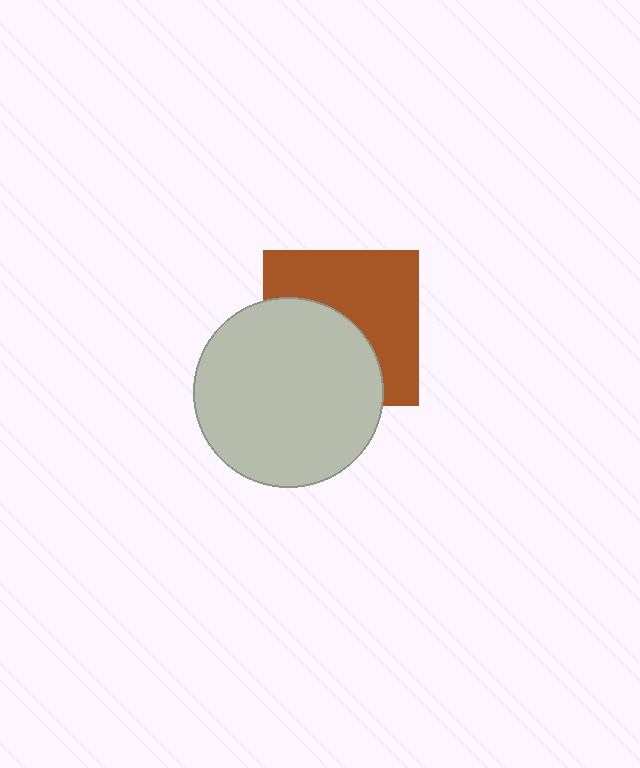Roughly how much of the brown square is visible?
About half of it is visible (roughly 55%).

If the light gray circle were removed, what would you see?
You would see the complete brown square.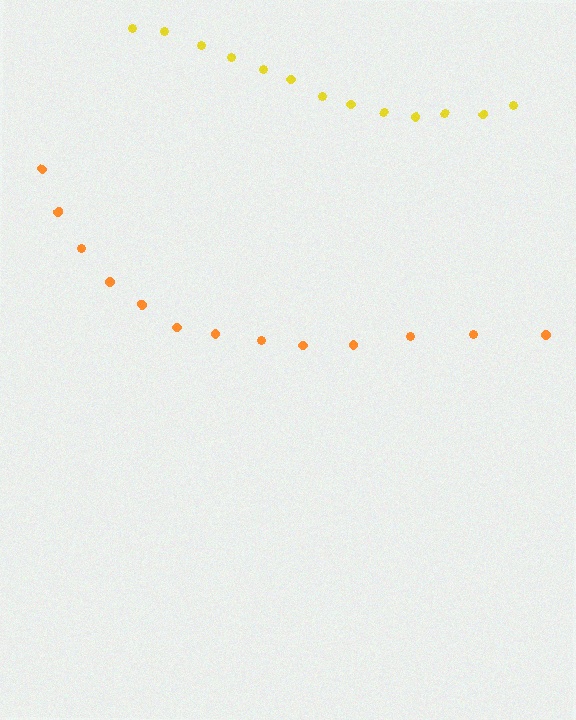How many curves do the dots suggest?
There are 2 distinct paths.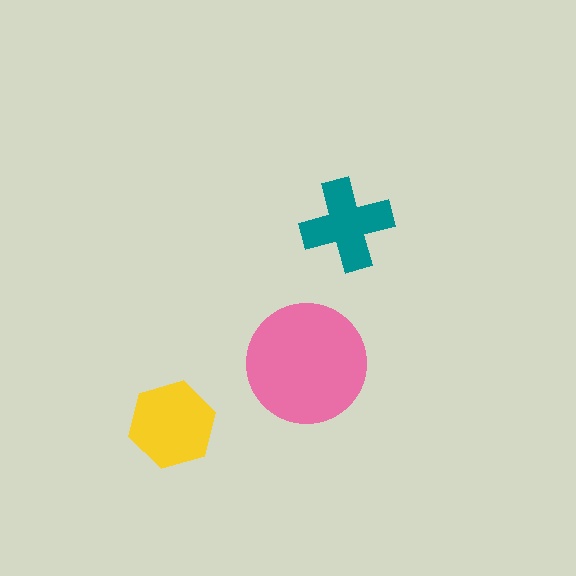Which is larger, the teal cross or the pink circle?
The pink circle.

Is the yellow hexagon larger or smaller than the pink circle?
Smaller.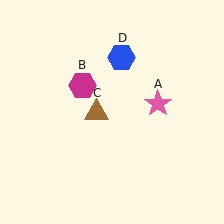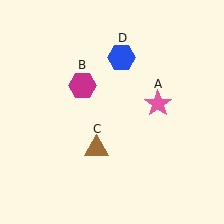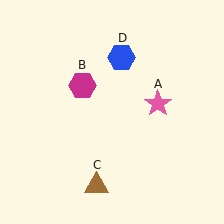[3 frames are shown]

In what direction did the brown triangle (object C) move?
The brown triangle (object C) moved down.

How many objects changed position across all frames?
1 object changed position: brown triangle (object C).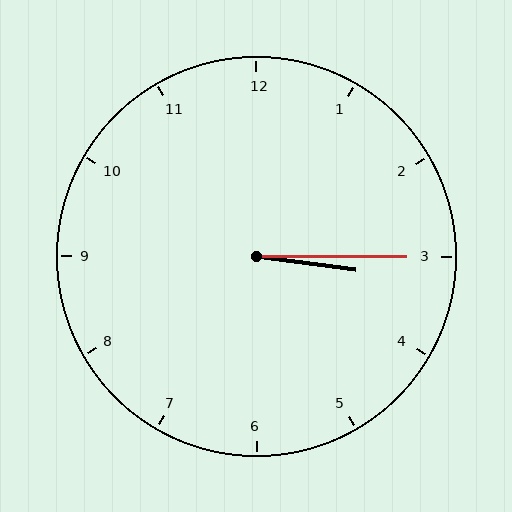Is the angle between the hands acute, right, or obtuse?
It is acute.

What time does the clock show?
3:15.